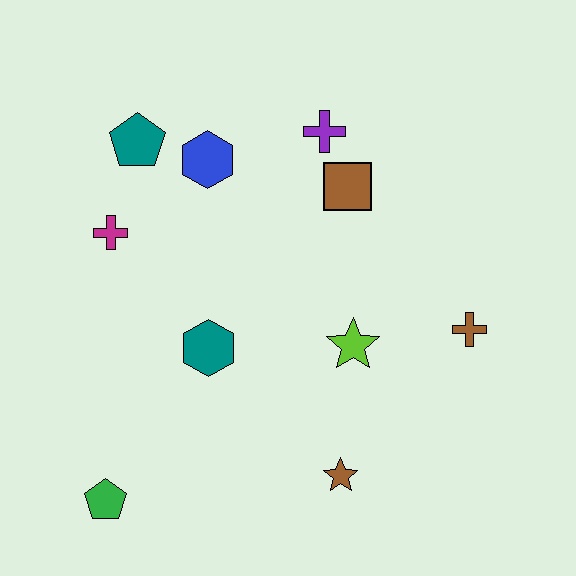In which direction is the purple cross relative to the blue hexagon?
The purple cross is to the right of the blue hexagon.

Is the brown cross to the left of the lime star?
No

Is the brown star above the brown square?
No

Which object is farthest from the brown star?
The teal pentagon is farthest from the brown star.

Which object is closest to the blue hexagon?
The teal pentagon is closest to the blue hexagon.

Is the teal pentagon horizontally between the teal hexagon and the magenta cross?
Yes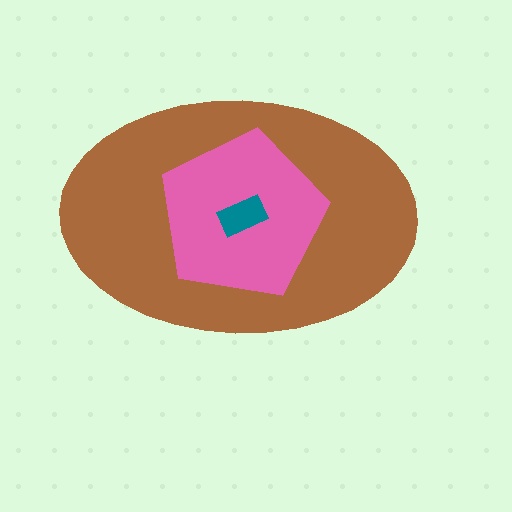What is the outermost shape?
The brown ellipse.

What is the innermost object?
The teal rectangle.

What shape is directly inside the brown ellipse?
The pink pentagon.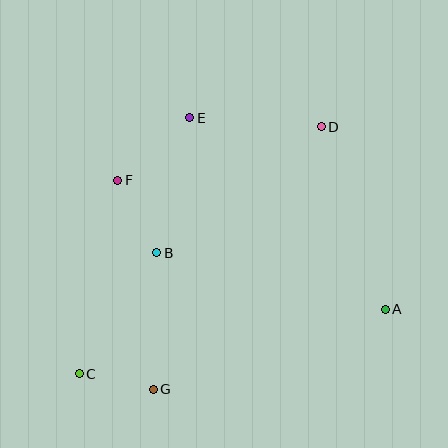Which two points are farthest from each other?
Points C and D are farthest from each other.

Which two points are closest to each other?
Points C and G are closest to each other.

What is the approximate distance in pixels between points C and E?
The distance between C and E is approximately 279 pixels.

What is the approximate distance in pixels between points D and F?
The distance between D and F is approximately 211 pixels.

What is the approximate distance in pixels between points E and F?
The distance between E and F is approximately 95 pixels.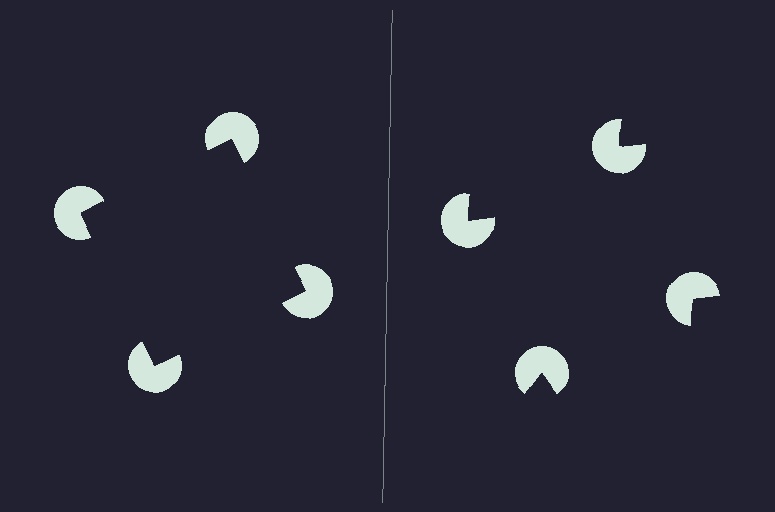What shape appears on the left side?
An illusory square.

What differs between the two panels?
The pac-man discs are positioned identically on both sides; only the wedge orientations differ. On the left they align to a square; on the right they are misaligned.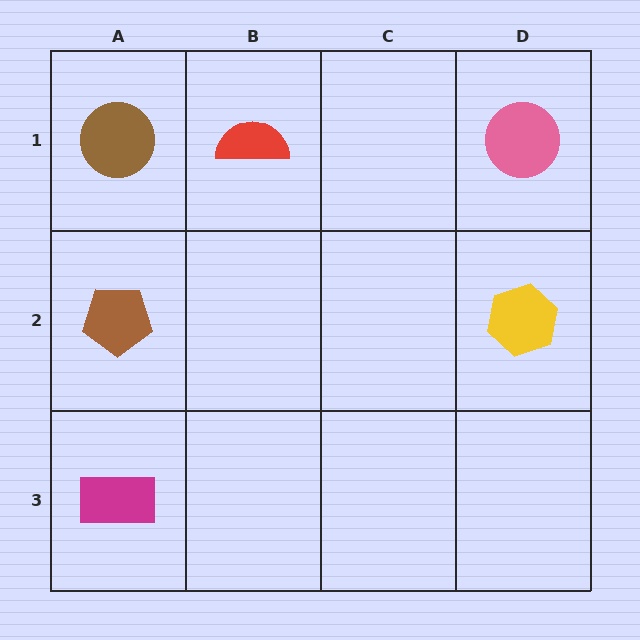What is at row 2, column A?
A brown pentagon.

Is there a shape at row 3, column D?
No, that cell is empty.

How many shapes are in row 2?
2 shapes.